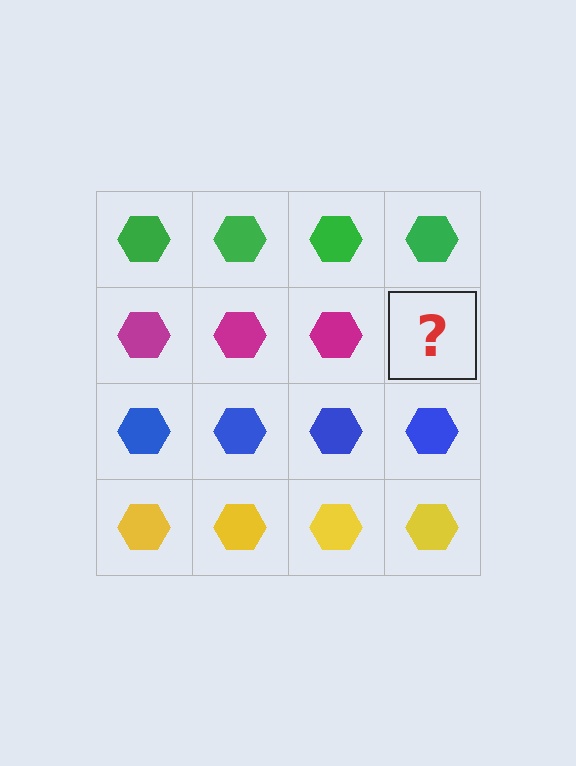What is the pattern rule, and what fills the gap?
The rule is that each row has a consistent color. The gap should be filled with a magenta hexagon.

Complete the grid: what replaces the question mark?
The question mark should be replaced with a magenta hexagon.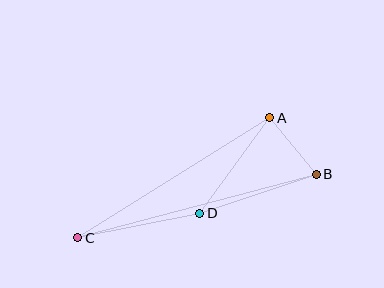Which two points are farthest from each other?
Points B and C are farthest from each other.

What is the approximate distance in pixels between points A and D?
The distance between A and D is approximately 119 pixels.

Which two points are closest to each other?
Points A and B are closest to each other.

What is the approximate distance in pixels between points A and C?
The distance between A and C is approximately 227 pixels.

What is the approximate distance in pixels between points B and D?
The distance between B and D is approximately 123 pixels.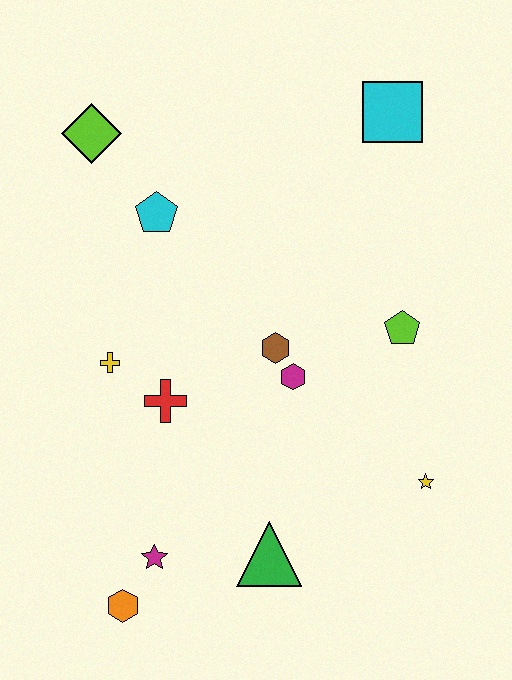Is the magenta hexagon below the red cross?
No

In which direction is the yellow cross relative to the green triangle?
The yellow cross is above the green triangle.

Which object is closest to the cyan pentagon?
The lime diamond is closest to the cyan pentagon.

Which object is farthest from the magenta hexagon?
The lime diamond is farthest from the magenta hexagon.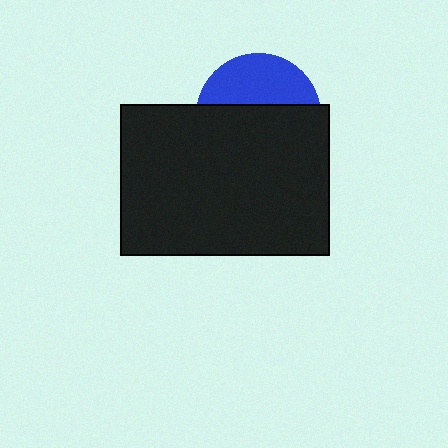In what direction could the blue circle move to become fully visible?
The blue circle could move up. That would shift it out from behind the black rectangle entirely.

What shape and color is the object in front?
The object in front is a black rectangle.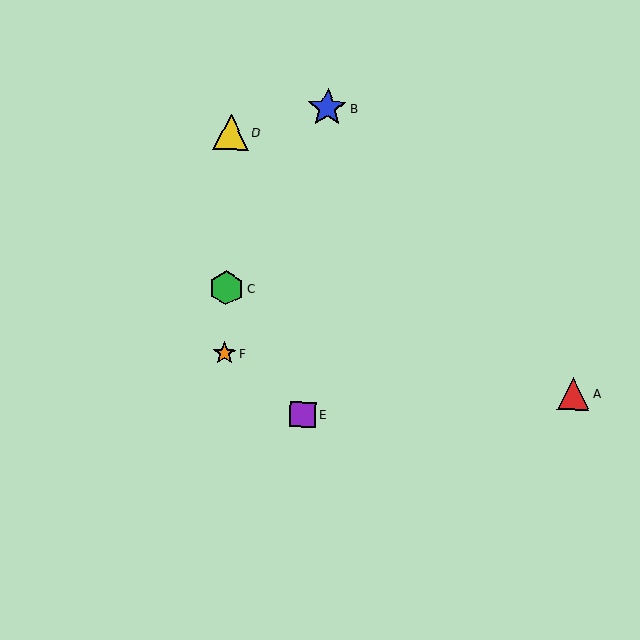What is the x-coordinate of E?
Object E is at x≈303.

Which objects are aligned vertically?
Objects C, D, F are aligned vertically.